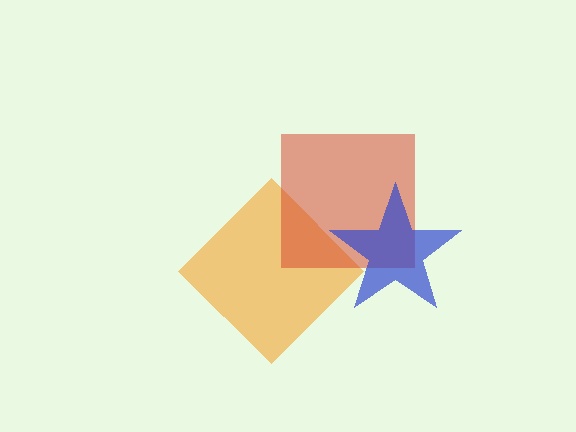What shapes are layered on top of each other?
The layered shapes are: an orange diamond, a red square, a blue star.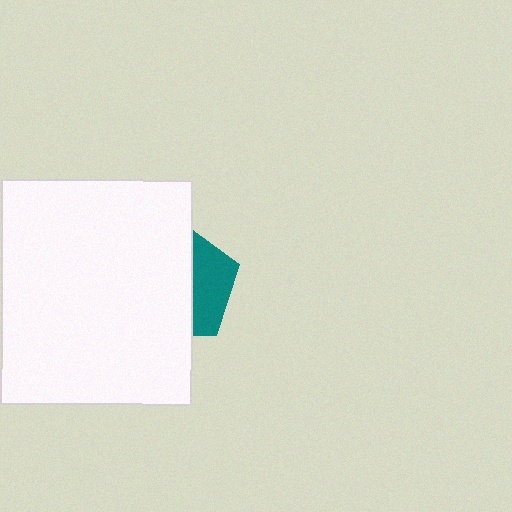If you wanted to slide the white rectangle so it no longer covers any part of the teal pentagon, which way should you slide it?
Slide it left — that is the most direct way to separate the two shapes.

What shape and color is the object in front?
The object in front is a white rectangle.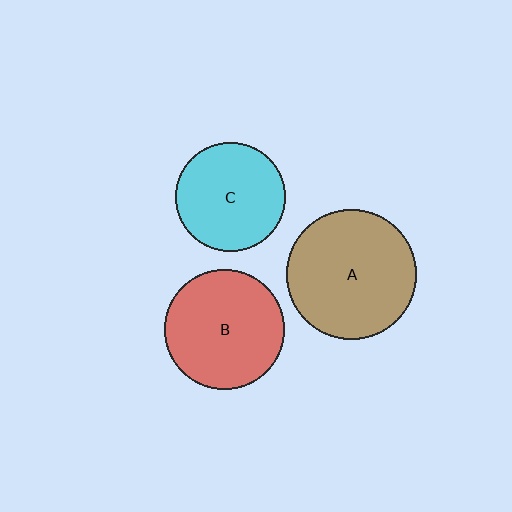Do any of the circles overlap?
No, none of the circles overlap.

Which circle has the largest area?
Circle A (brown).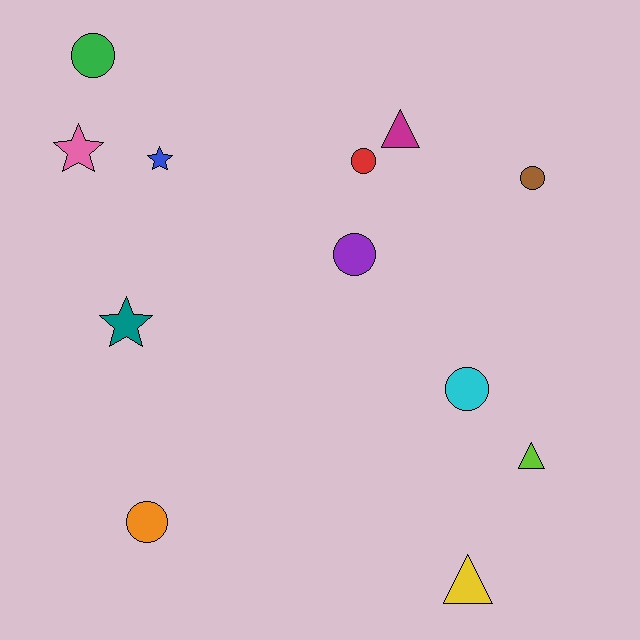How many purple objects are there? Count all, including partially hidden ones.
There is 1 purple object.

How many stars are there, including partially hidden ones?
There are 3 stars.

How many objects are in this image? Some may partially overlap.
There are 12 objects.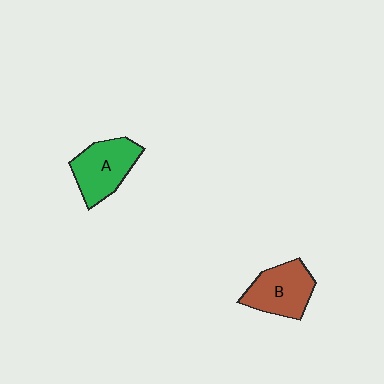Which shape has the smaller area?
Shape B (brown).